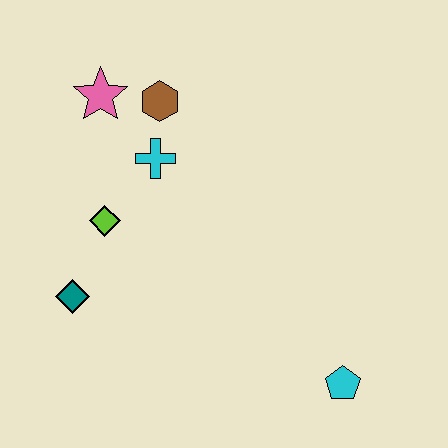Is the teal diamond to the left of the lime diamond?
Yes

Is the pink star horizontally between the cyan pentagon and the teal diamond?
Yes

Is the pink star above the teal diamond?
Yes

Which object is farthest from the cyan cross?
The cyan pentagon is farthest from the cyan cross.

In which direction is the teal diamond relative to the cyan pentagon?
The teal diamond is to the left of the cyan pentagon.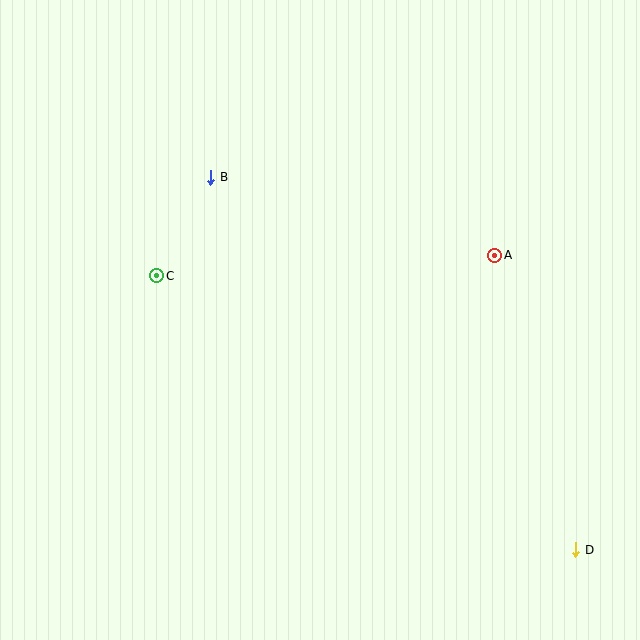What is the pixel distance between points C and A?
The distance between C and A is 339 pixels.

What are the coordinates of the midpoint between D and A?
The midpoint between D and A is at (535, 402).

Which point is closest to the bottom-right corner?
Point D is closest to the bottom-right corner.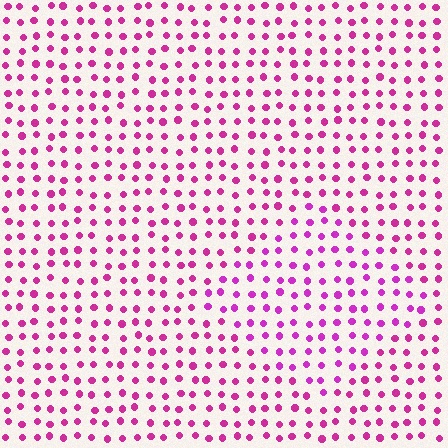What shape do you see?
I see a diamond.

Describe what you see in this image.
The image is filled with small magenta elements in a uniform arrangement. A diamond-shaped region is visible where the elements are tinted to a slightly different hue, forming a subtle color boundary.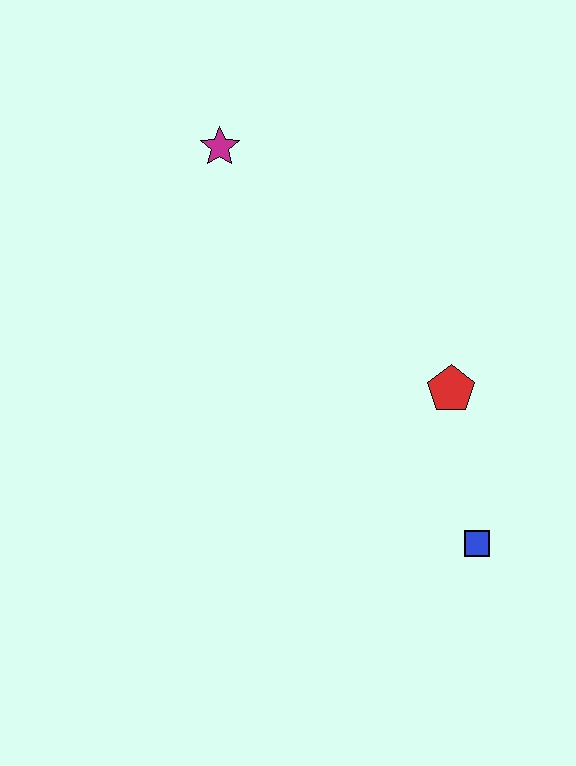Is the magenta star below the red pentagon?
No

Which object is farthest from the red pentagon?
The magenta star is farthest from the red pentagon.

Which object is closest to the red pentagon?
The blue square is closest to the red pentagon.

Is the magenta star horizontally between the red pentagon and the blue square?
No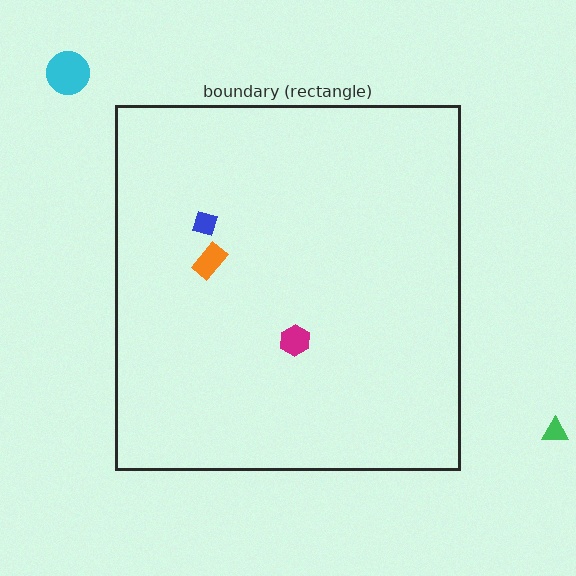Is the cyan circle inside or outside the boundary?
Outside.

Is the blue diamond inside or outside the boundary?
Inside.